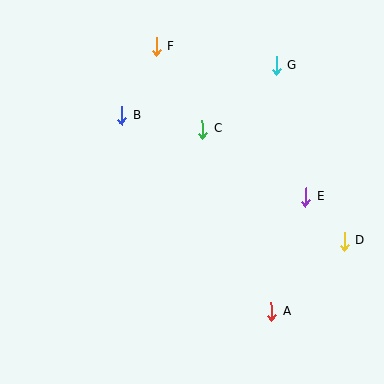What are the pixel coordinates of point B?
Point B is at (122, 115).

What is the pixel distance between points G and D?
The distance between G and D is 188 pixels.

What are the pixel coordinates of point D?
Point D is at (345, 241).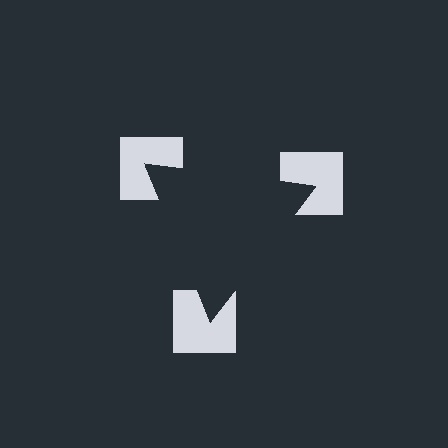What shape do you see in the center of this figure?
An illusory triangle — its edges are inferred from the aligned wedge cuts in the notched squares, not physically drawn.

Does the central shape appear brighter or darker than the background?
It typically appears slightly darker than the background, even though no actual brightness change is drawn.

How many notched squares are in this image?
There are 3 — one at each vertex of the illusory triangle.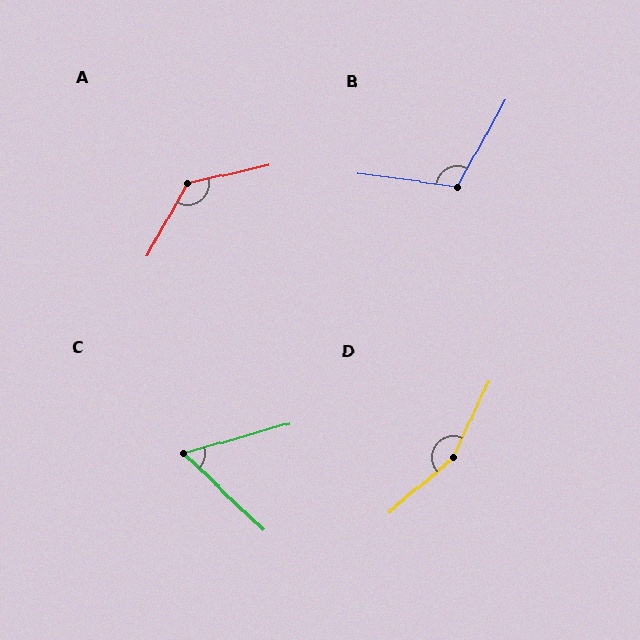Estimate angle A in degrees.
Approximately 132 degrees.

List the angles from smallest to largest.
C (59°), B (111°), A (132°), D (155°).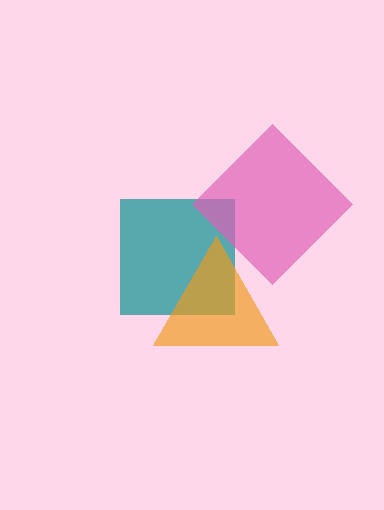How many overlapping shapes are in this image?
There are 3 overlapping shapes in the image.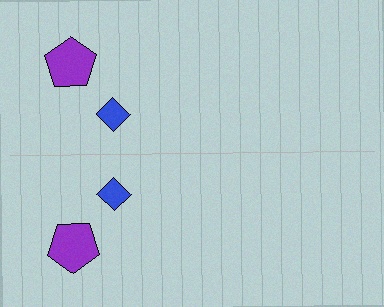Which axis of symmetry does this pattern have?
The pattern has a horizontal axis of symmetry running through the center of the image.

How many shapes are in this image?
There are 4 shapes in this image.